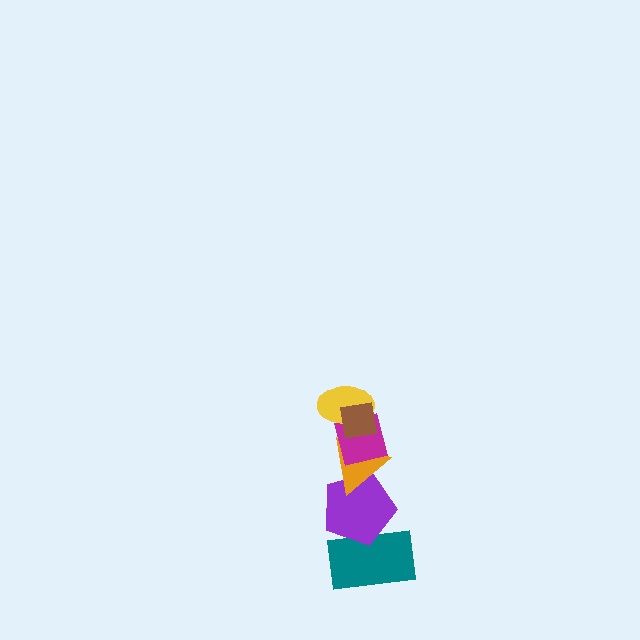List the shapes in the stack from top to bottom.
From top to bottom: the brown square, the yellow ellipse, the magenta square, the orange triangle, the purple pentagon, the teal rectangle.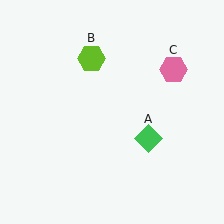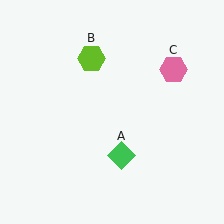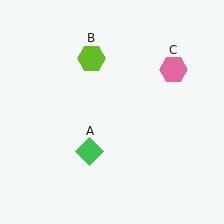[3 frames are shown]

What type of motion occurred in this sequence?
The green diamond (object A) rotated clockwise around the center of the scene.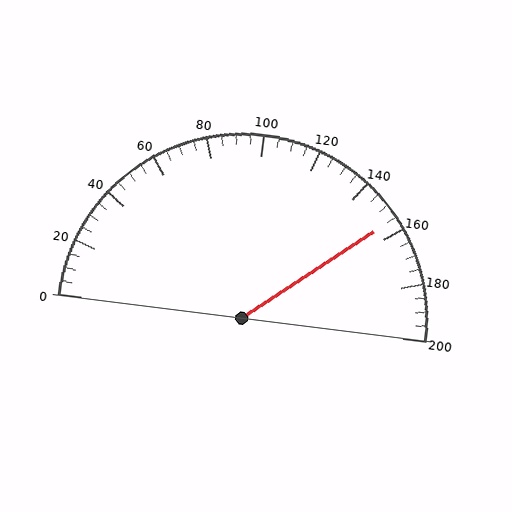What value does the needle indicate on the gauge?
The needle indicates approximately 155.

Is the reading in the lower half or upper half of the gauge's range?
The reading is in the upper half of the range (0 to 200).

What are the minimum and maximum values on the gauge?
The gauge ranges from 0 to 200.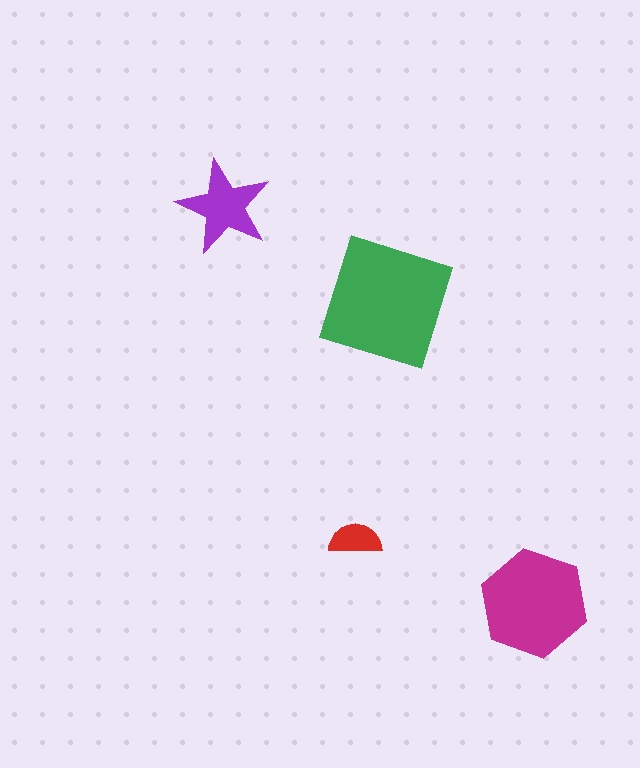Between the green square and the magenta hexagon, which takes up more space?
The green square.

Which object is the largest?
The green square.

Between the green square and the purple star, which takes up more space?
The green square.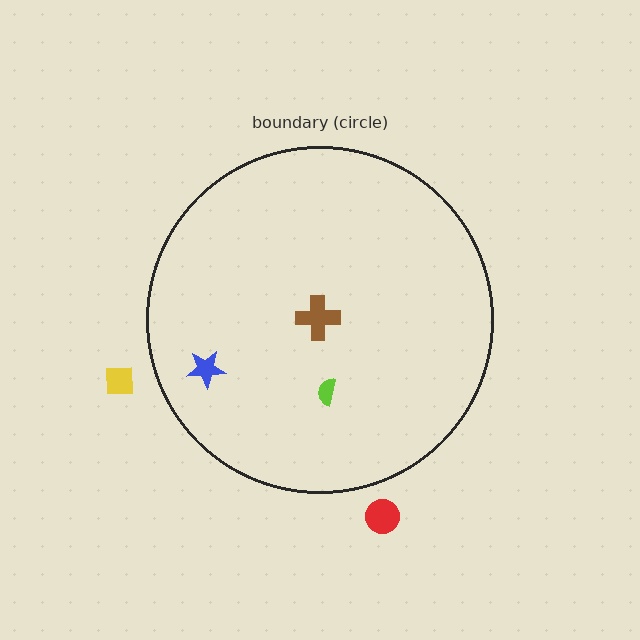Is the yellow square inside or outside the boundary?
Outside.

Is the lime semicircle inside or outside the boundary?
Inside.